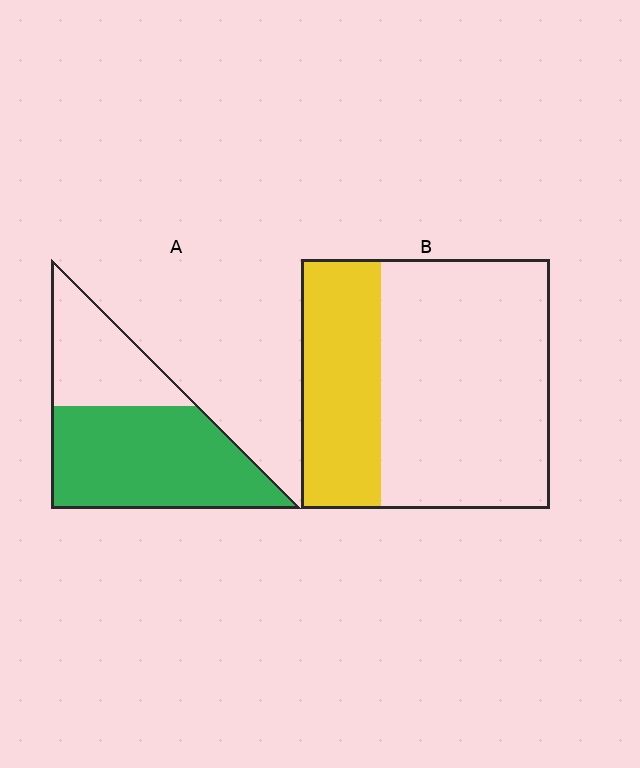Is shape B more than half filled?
No.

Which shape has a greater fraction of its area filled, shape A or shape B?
Shape A.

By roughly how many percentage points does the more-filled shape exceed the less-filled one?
By roughly 35 percentage points (A over B).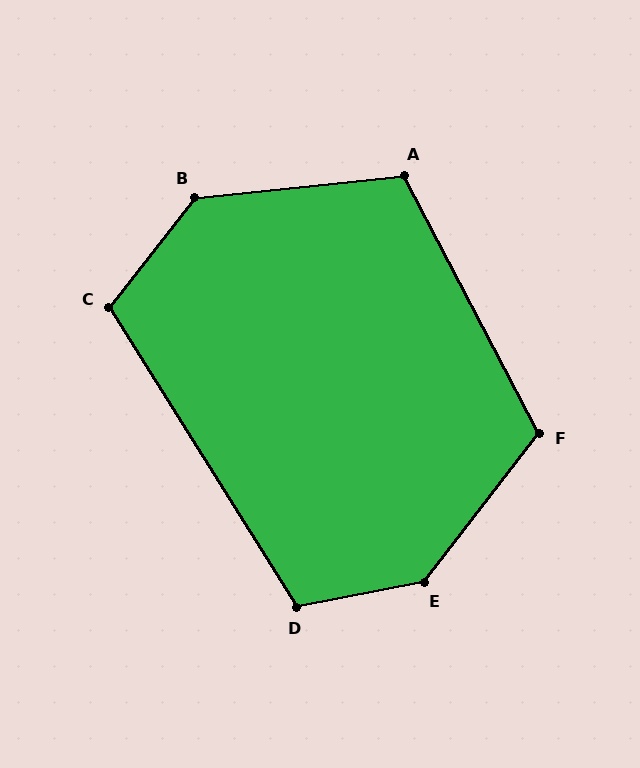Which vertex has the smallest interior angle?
C, at approximately 110 degrees.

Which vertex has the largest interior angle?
E, at approximately 138 degrees.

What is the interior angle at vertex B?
Approximately 134 degrees (obtuse).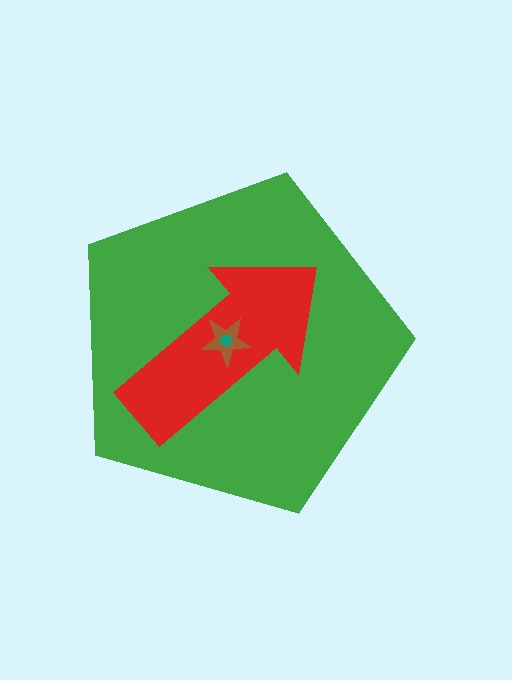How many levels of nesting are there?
4.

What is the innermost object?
The teal hexagon.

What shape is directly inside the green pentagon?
The red arrow.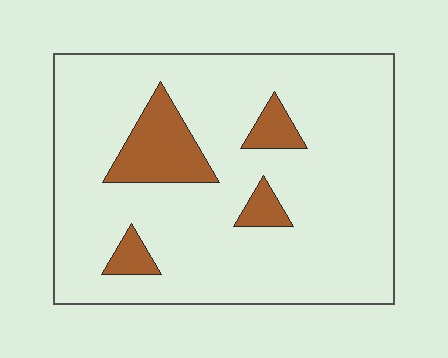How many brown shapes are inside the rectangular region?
4.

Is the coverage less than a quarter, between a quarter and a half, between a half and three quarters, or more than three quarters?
Less than a quarter.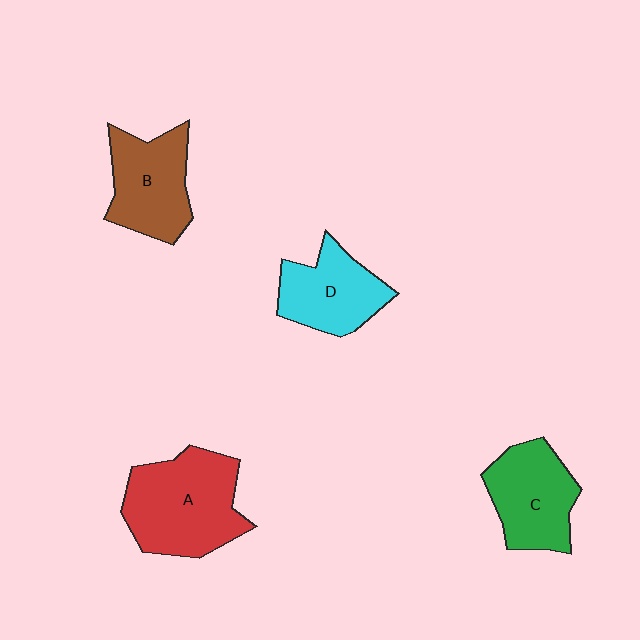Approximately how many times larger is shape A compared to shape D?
Approximately 1.5 times.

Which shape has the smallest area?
Shape D (cyan).